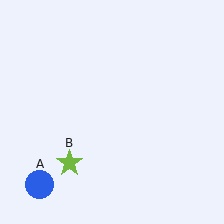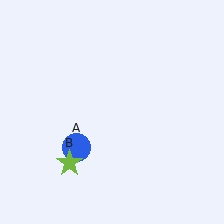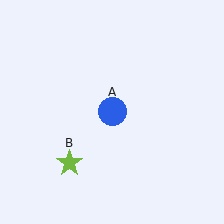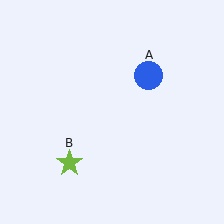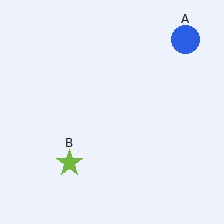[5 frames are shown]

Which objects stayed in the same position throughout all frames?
Lime star (object B) remained stationary.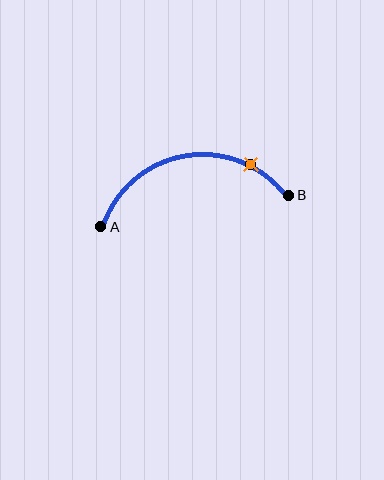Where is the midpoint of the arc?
The arc midpoint is the point on the curve farthest from the straight line joining A and B. It sits above that line.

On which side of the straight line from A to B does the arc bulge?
The arc bulges above the straight line connecting A and B.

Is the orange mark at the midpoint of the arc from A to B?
No. The orange mark lies on the arc but is closer to endpoint B. The arc midpoint would be at the point on the curve equidistant along the arc from both A and B.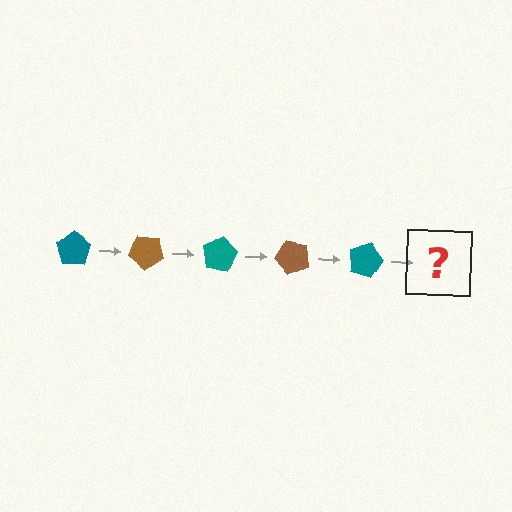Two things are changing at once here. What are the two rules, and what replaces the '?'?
The two rules are that it rotates 40 degrees each step and the color cycles through teal and brown. The '?' should be a brown pentagon, rotated 200 degrees from the start.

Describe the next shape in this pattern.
It should be a brown pentagon, rotated 200 degrees from the start.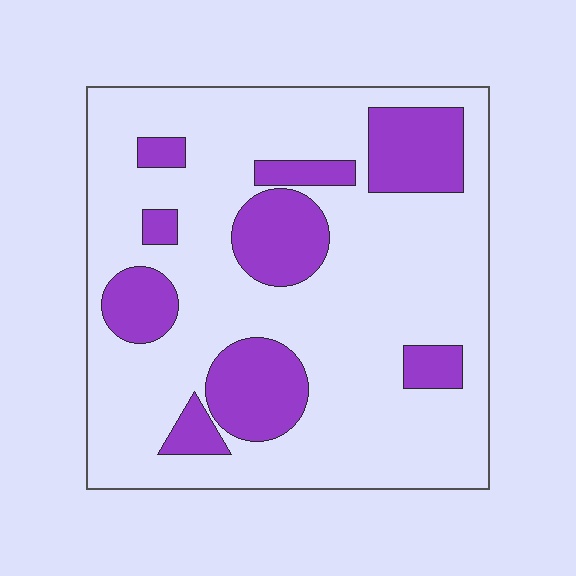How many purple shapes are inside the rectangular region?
9.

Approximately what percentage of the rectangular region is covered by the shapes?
Approximately 25%.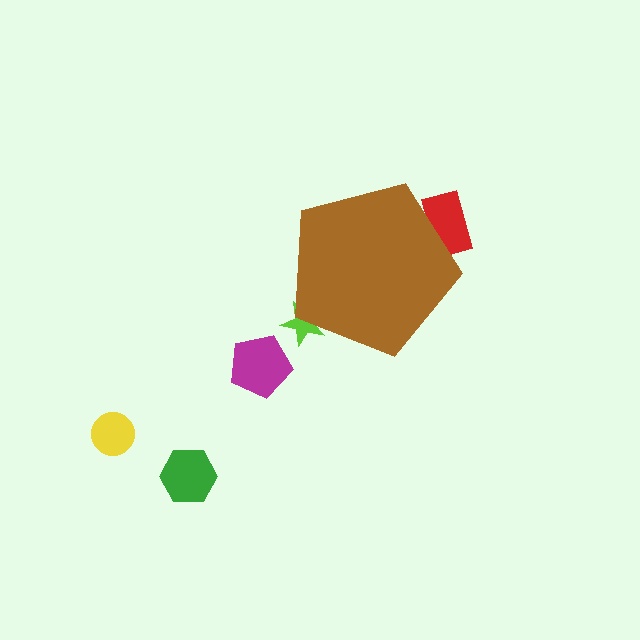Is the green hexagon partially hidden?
No, the green hexagon is fully visible.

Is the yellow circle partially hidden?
No, the yellow circle is fully visible.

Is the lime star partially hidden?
Yes, the lime star is partially hidden behind the brown pentagon.